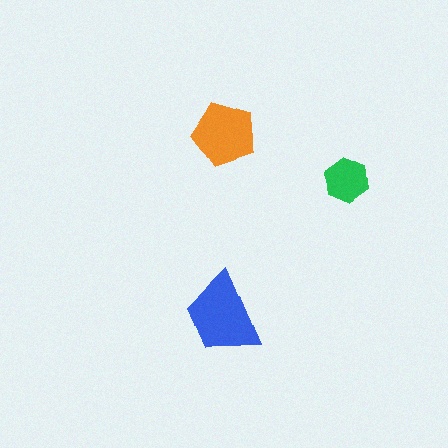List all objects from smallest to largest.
The green hexagon, the orange pentagon, the blue trapezoid.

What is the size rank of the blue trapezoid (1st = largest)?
1st.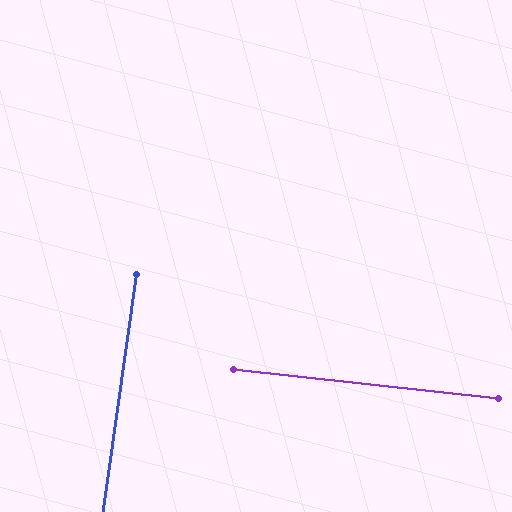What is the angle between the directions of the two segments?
Approximately 88 degrees.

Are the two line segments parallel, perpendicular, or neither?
Perpendicular — they meet at approximately 88°.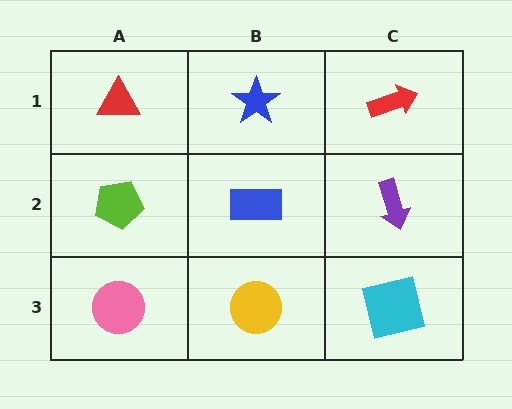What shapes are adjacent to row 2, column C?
A red arrow (row 1, column C), a cyan square (row 3, column C), a blue rectangle (row 2, column B).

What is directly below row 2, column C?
A cyan square.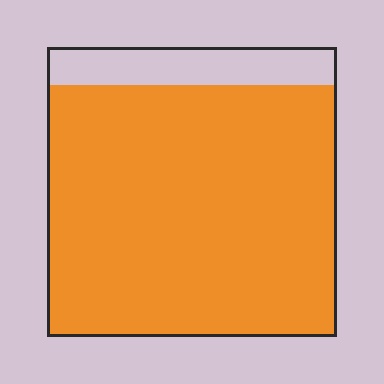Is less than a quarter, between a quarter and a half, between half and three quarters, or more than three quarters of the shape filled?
More than three quarters.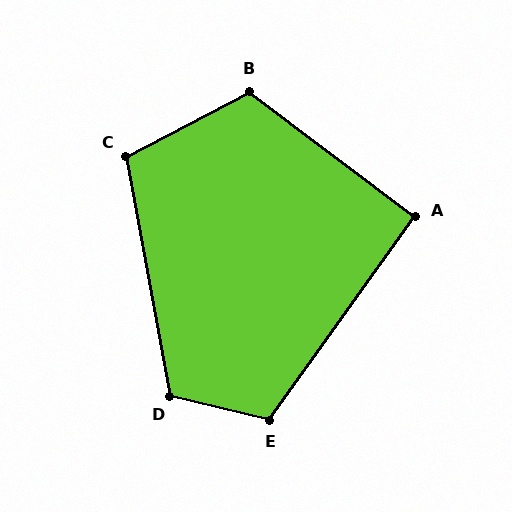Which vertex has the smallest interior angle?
A, at approximately 91 degrees.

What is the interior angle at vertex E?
Approximately 112 degrees (obtuse).